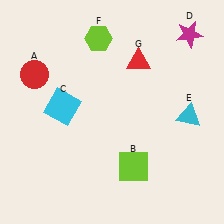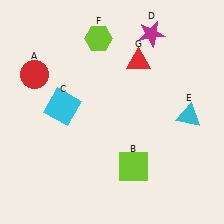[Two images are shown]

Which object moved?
The magenta star (D) moved left.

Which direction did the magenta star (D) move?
The magenta star (D) moved left.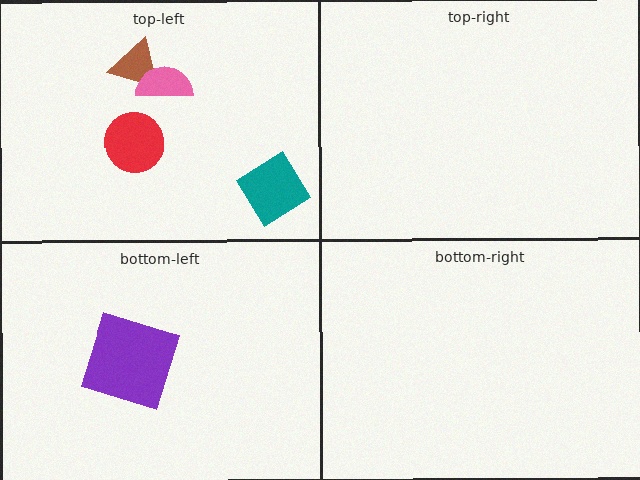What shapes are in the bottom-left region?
The purple square.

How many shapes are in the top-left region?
4.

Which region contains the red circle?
The top-left region.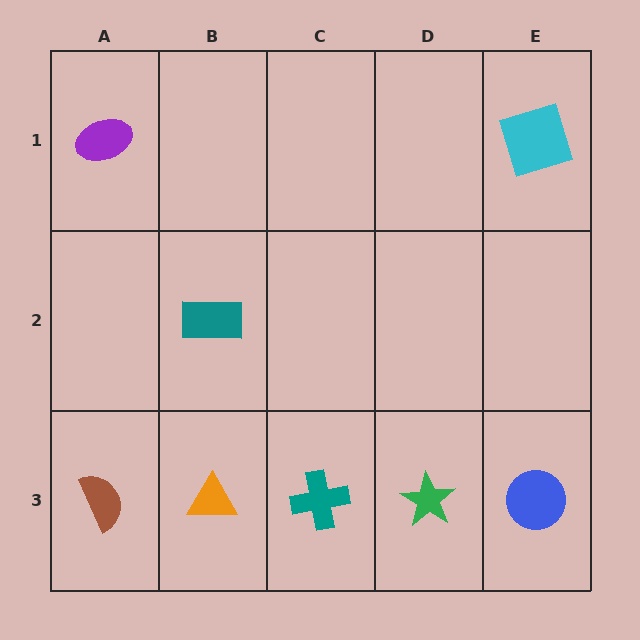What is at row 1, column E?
A cyan square.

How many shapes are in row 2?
1 shape.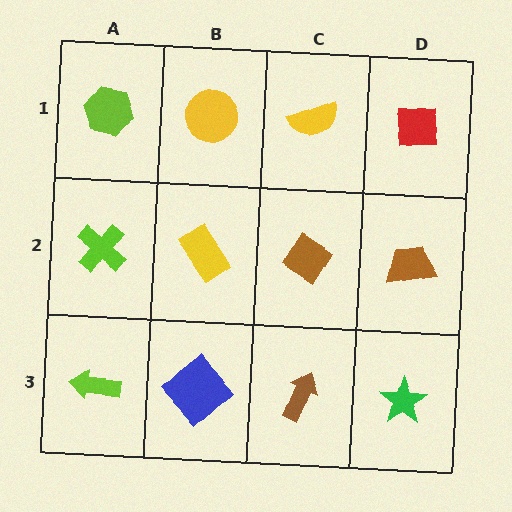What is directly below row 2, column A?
A lime arrow.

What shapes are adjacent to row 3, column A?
A lime cross (row 2, column A), a blue diamond (row 3, column B).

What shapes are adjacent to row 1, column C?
A brown diamond (row 2, column C), a yellow circle (row 1, column B), a red square (row 1, column D).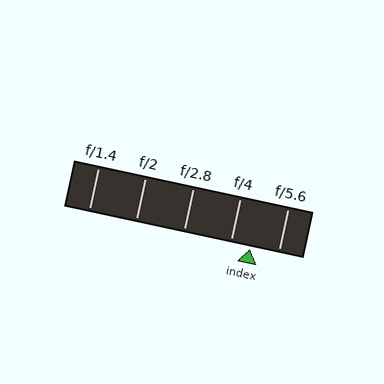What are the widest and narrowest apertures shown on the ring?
The widest aperture shown is f/1.4 and the narrowest is f/5.6.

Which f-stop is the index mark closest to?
The index mark is closest to f/4.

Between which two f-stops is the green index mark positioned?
The index mark is between f/4 and f/5.6.